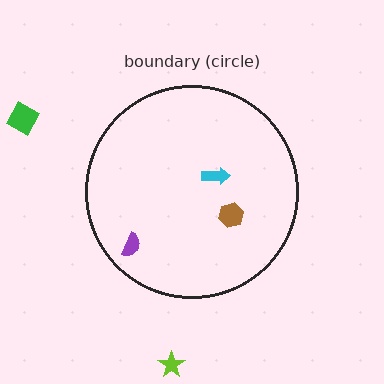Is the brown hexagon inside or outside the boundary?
Inside.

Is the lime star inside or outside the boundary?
Outside.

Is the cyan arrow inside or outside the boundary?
Inside.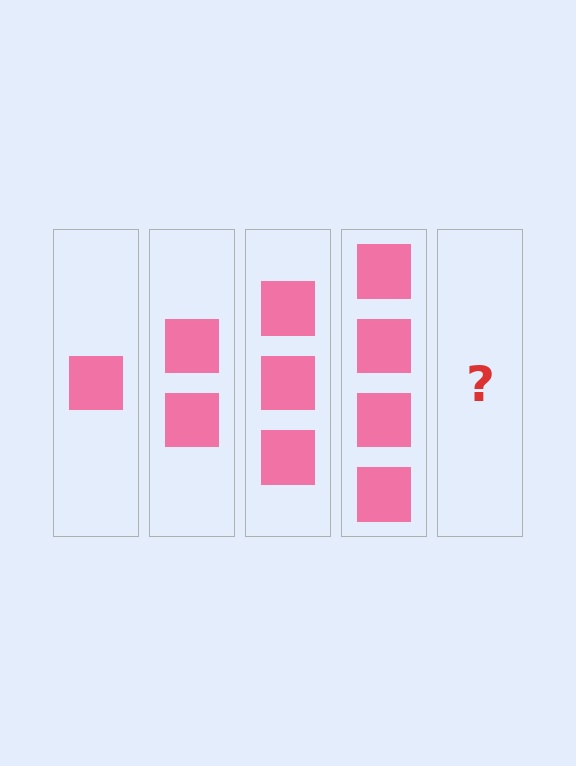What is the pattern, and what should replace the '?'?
The pattern is that each step adds one more square. The '?' should be 5 squares.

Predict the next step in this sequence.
The next step is 5 squares.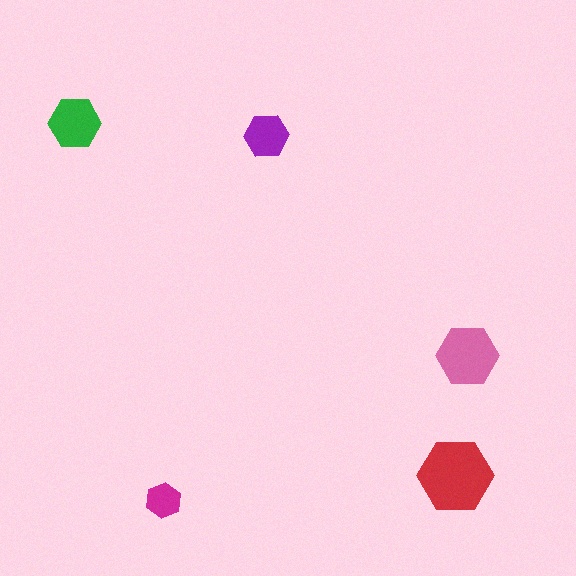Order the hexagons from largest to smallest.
the red one, the pink one, the green one, the purple one, the magenta one.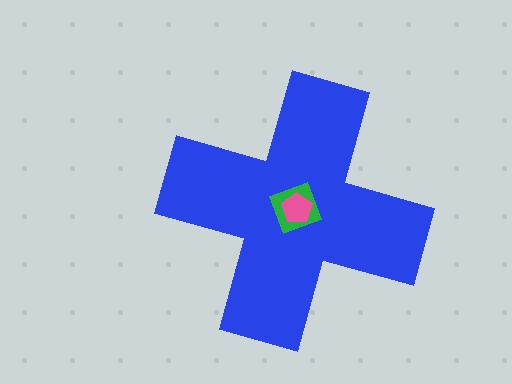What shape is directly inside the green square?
The pink pentagon.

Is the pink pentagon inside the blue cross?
Yes.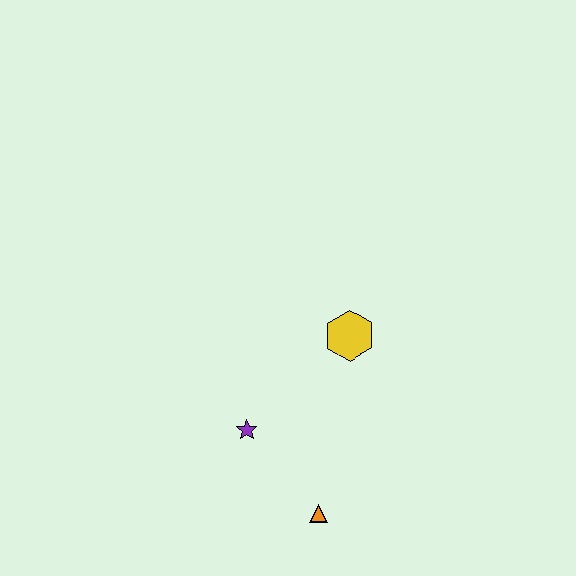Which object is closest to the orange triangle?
The purple star is closest to the orange triangle.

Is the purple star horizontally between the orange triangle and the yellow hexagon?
No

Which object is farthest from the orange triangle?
The yellow hexagon is farthest from the orange triangle.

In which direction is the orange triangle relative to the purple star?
The orange triangle is below the purple star.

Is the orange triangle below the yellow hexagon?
Yes